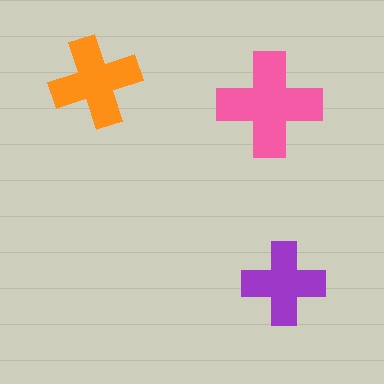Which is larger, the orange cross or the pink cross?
The pink one.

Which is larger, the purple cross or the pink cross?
The pink one.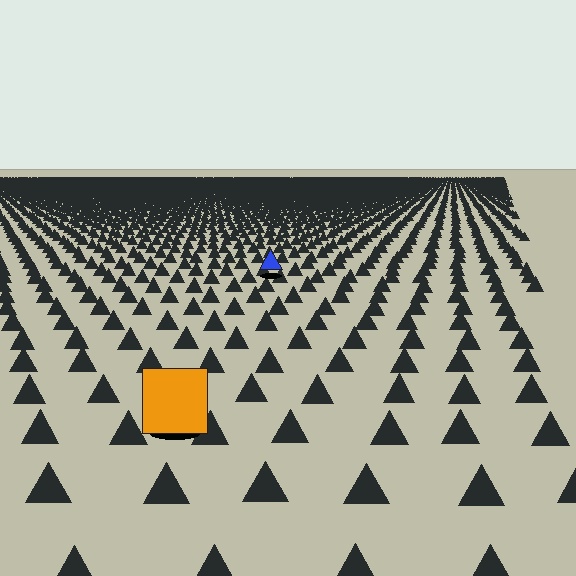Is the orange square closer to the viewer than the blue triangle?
Yes. The orange square is closer — you can tell from the texture gradient: the ground texture is coarser near it.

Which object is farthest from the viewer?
The blue triangle is farthest from the viewer. It appears smaller and the ground texture around it is denser.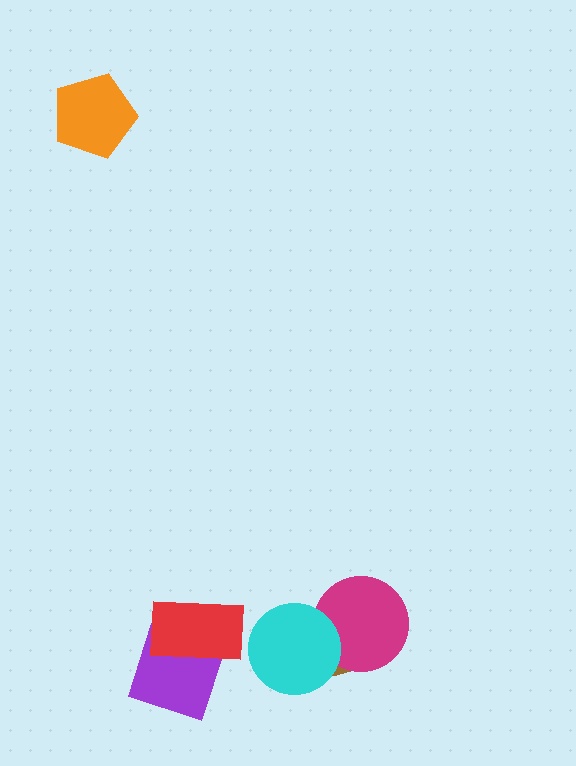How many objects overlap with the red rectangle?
1 object overlaps with the red rectangle.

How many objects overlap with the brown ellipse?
2 objects overlap with the brown ellipse.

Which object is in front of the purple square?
The red rectangle is in front of the purple square.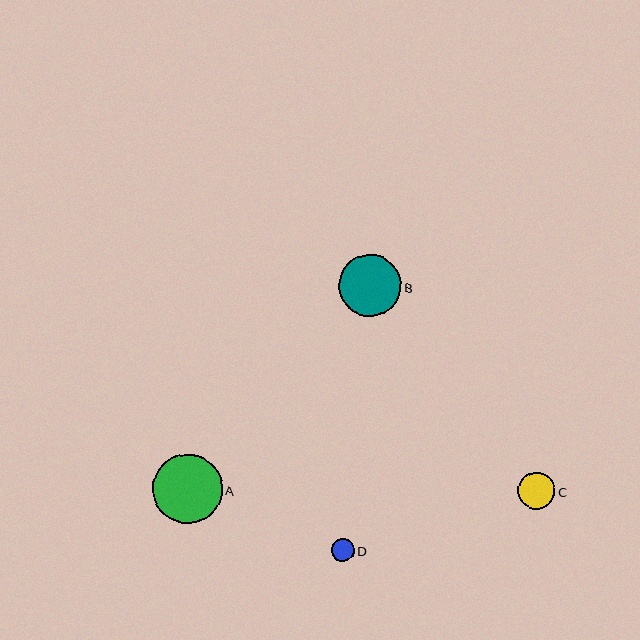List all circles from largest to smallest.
From largest to smallest: A, B, C, D.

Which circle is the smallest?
Circle D is the smallest with a size of approximately 23 pixels.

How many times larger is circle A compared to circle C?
Circle A is approximately 1.9 times the size of circle C.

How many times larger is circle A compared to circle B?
Circle A is approximately 1.1 times the size of circle B.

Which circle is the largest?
Circle A is the largest with a size of approximately 69 pixels.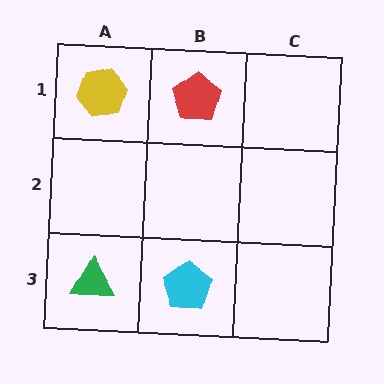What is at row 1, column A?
A yellow hexagon.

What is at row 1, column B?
A red pentagon.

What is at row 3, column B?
A cyan pentagon.